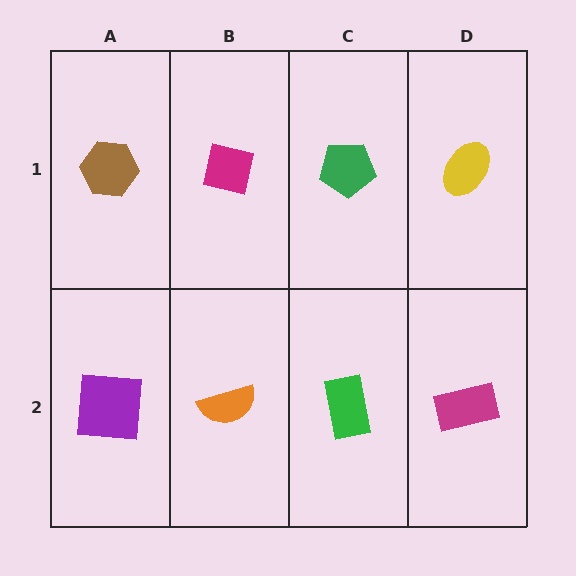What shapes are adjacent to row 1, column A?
A purple square (row 2, column A), a magenta square (row 1, column B).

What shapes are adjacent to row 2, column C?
A green pentagon (row 1, column C), an orange semicircle (row 2, column B), a magenta rectangle (row 2, column D).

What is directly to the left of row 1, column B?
A brown hexagon.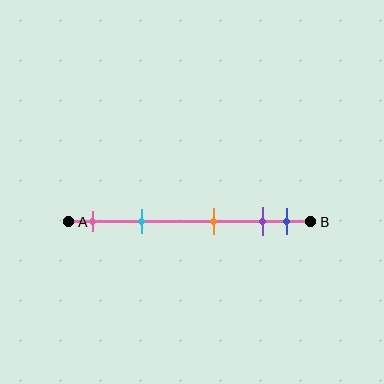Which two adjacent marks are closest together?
The purple and blue marks are the closest adjacent pair.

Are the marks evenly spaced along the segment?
No, the marks are not evenly spaced.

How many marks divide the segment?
There are 5 marks dividing the segment.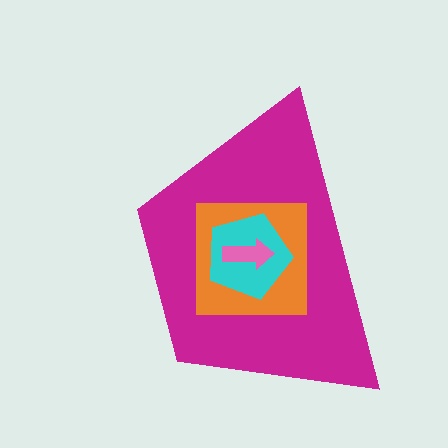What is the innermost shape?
The pink arrow.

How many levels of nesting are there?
4.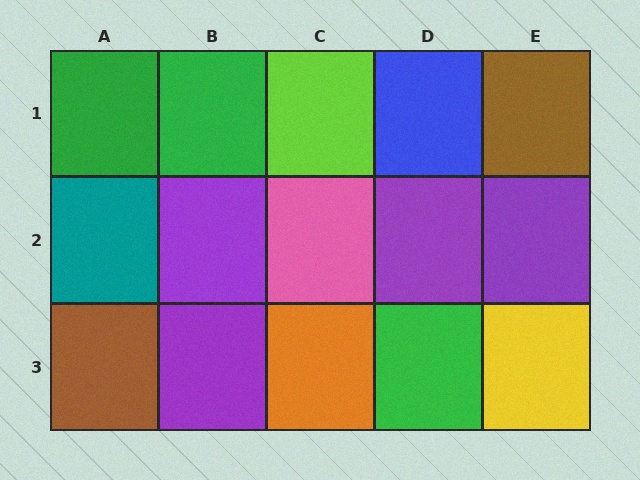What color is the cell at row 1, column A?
Green.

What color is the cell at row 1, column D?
Blue.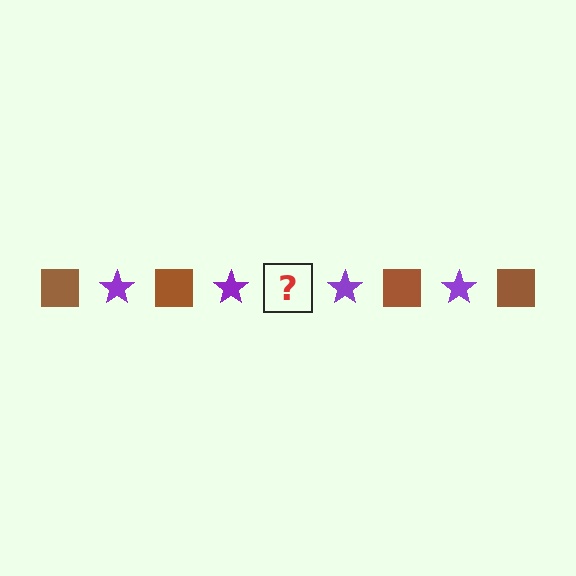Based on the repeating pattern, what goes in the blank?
The blank should be a brown square.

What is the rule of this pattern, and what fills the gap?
The rule is that the pattern alternates between brown square and purple star. The gap should be filled with a brown square.